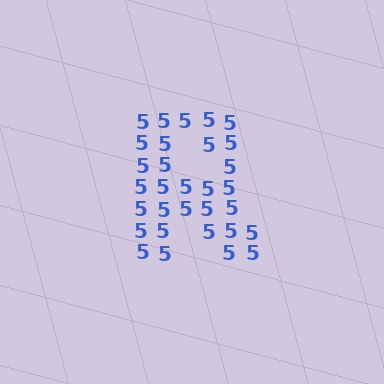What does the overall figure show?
The overall figure shows the letter R.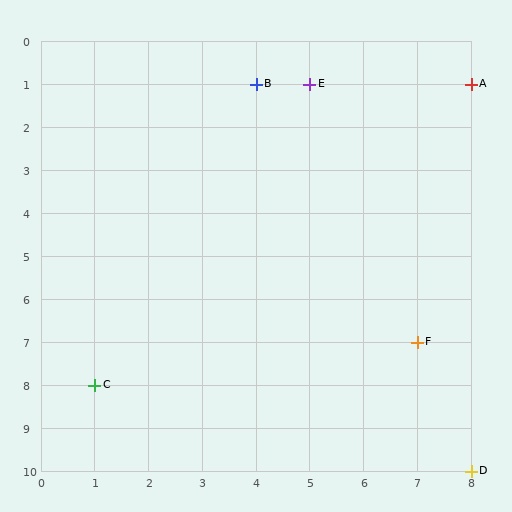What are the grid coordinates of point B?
Point B is at grid coordinates (4, 1).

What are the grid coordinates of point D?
Point D is at grid coordinates (8, 10).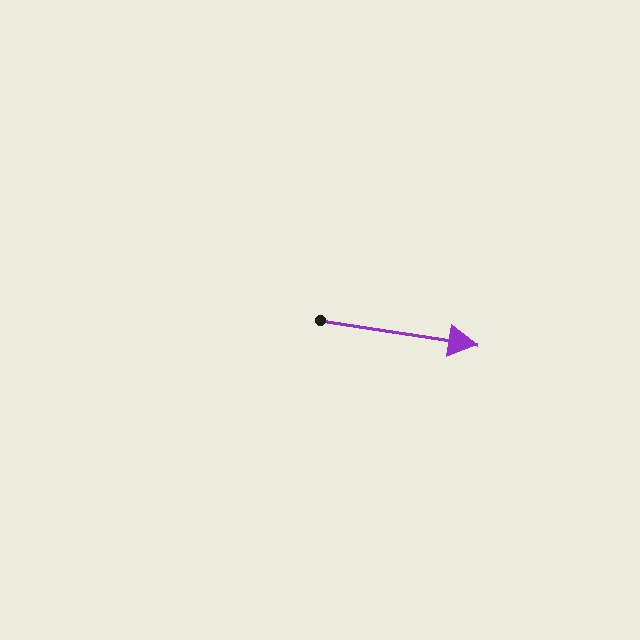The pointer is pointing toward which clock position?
Roughly 3 o'clock.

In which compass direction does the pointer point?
East.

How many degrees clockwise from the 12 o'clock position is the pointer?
Approximately 99 degrees.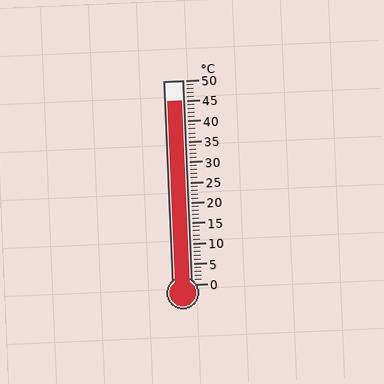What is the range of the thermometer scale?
The thermometer scale ranges from 0°C to 50°C.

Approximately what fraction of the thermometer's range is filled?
The thermometer is filled to approximately 90% of its range.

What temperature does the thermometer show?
The thermometer shows approximately 45°C.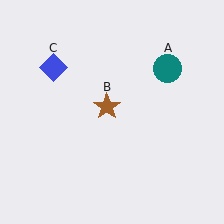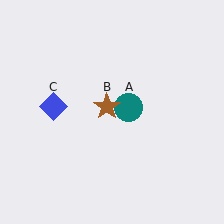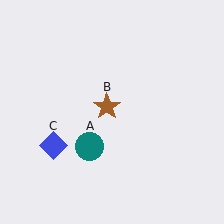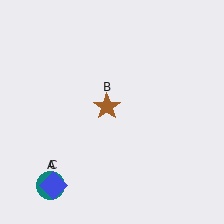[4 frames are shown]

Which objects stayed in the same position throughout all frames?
Brown star (object B) remained stationary.